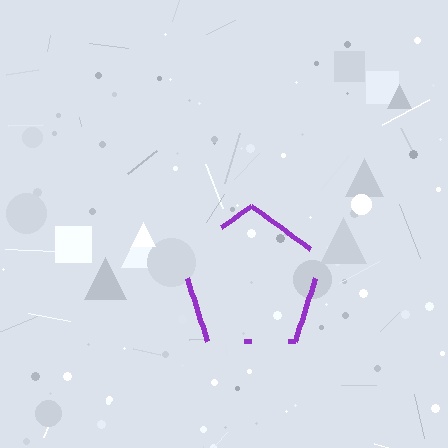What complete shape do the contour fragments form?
The contour fragments form a pentagon.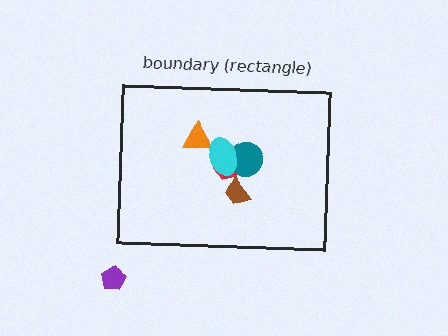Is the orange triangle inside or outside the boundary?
Inside.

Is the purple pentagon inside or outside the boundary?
Outside.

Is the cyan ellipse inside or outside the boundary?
Inside.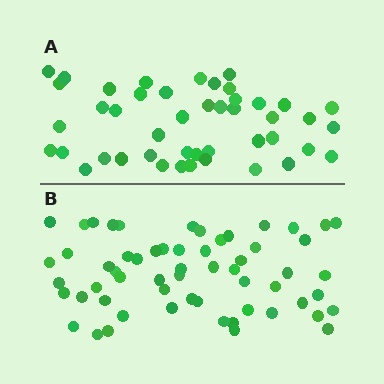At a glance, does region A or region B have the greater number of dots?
Region B (the bottom region) has more dots.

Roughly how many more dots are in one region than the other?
Region B has approximately 15 more dots than region A.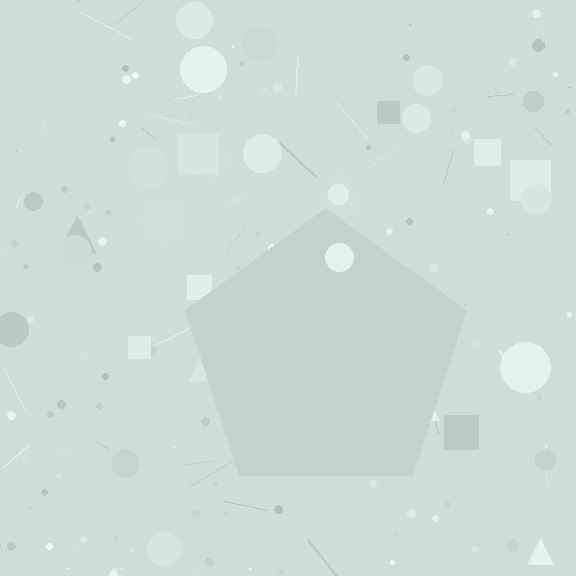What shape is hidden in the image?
A pentagon is hidden in the image.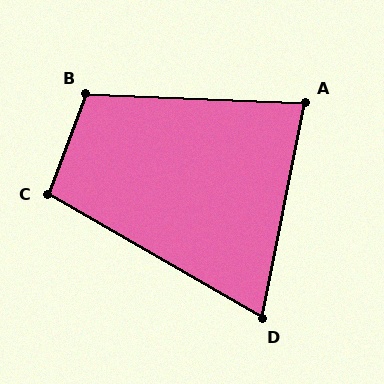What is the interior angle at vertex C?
Approximately 99 degrees (obtuse).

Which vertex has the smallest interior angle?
D, at approximately 72 degrees.